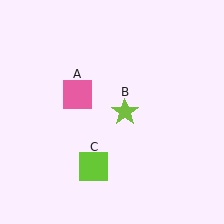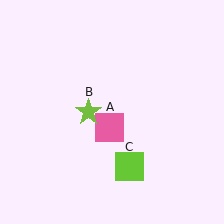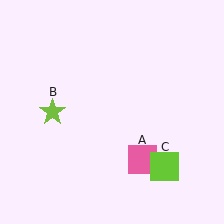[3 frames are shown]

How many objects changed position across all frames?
3 objects changed position: pink square (object A), lime star (object B), lime square (object C).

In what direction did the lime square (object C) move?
The lime square (object C) moved right.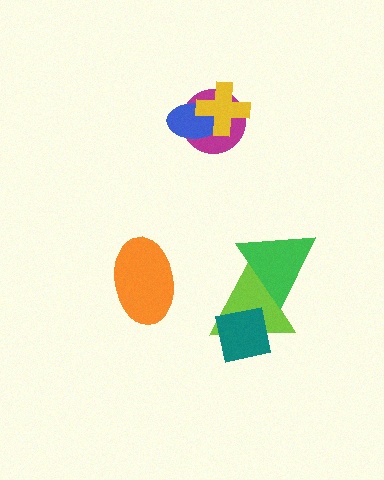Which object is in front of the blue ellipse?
The yellow cross is in front of the blue ellipse.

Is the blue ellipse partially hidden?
Yes, it is partially covered by another shape.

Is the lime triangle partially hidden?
Yes, it is partially covered by another shape.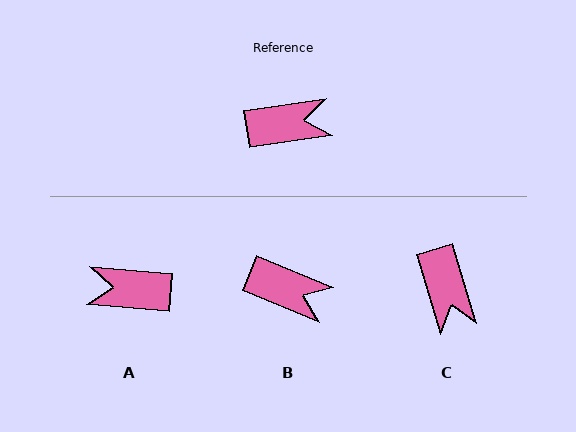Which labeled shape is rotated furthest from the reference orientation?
A, about 167 degrees away.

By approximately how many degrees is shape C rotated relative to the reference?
Approximately 82 degrees clockwise.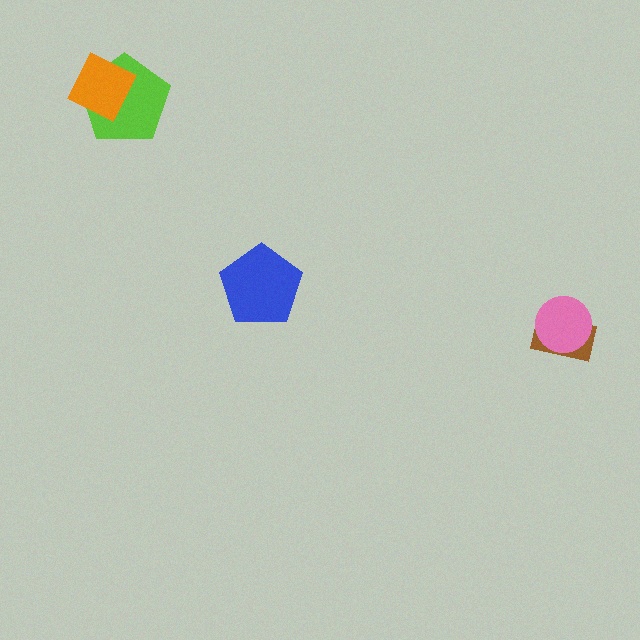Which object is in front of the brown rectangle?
The pink circle is in front of the brown rectangle.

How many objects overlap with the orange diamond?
1 object overlaps with the orange diamond.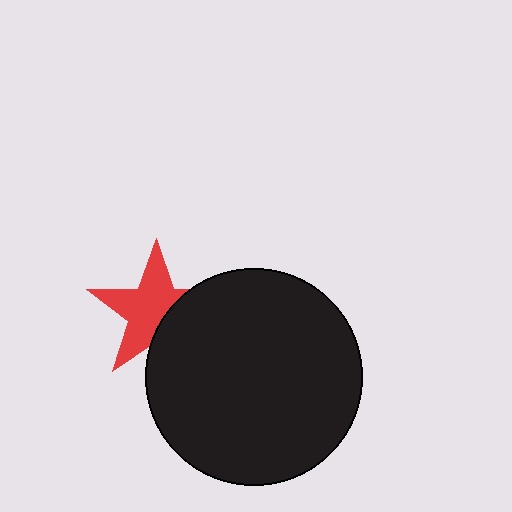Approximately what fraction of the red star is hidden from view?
Roughly 35% of the red star is hidden behind the black circle.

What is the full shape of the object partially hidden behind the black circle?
The partially hidden object is a red star.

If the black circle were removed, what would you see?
You would see the complete red star.